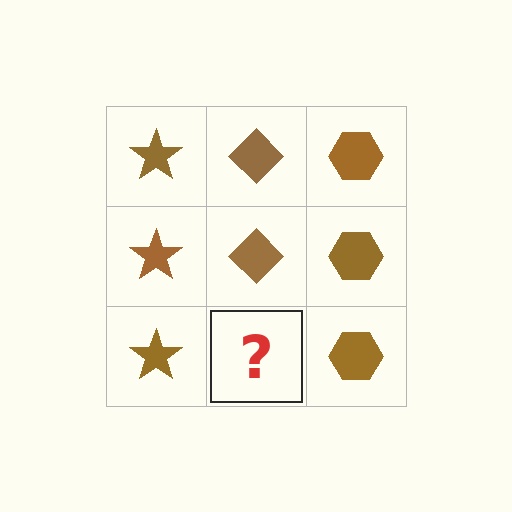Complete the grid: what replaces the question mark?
The question mark should be replaced with a brown diamond.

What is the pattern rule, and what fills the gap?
The rule is that each column has a consistent shape. The gap should be filled with a brown diamond.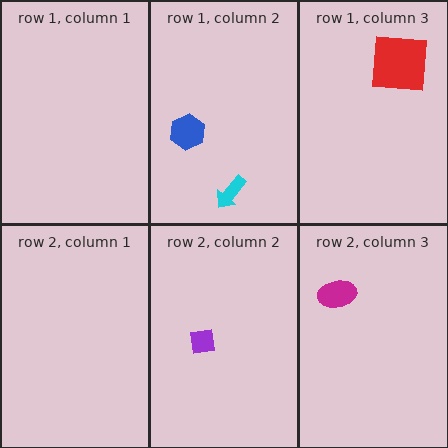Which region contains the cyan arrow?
The row 1, column 2 region.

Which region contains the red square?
The row 1, column 3 region.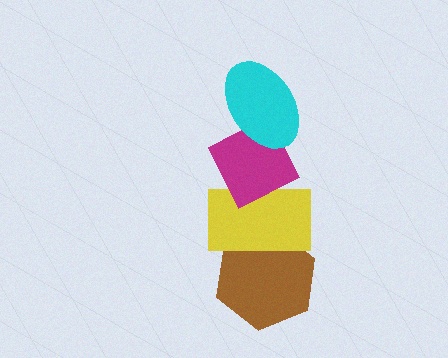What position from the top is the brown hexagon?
The brown hexagon is 4th from the top.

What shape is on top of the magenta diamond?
The cyan ellipse is on top of the magenta diamond.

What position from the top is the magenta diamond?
The magenta diamond is 2nd from the top.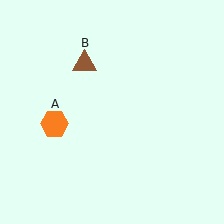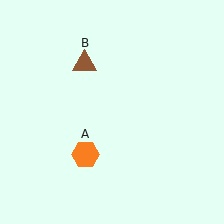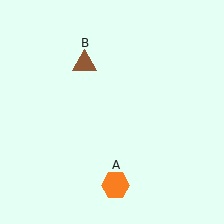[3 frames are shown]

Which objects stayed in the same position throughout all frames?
Brown triangle (object B) remained stationary.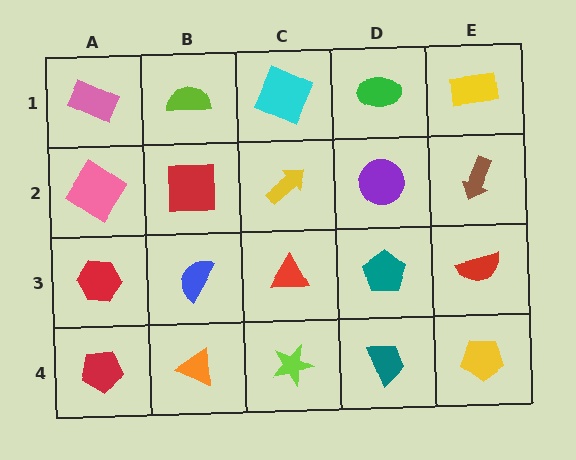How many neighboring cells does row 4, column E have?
2.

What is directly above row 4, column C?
A red triangle.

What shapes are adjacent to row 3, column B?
A red square (row 2, column B), an orange triangle (row 4, column B), a red hexagon (row 3, column A), a red triangle (row 3, column C).